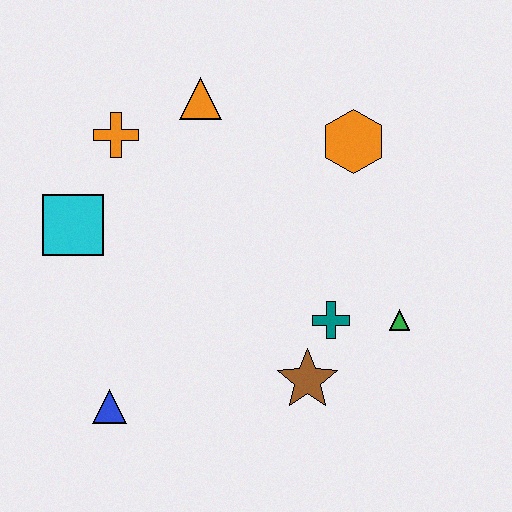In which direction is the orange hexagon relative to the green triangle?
The orange hexagon is above the green triangle.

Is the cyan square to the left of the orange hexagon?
Yes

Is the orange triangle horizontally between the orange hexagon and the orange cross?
Yes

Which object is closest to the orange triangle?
The orange cross is closest to the orange triangle.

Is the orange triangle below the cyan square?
No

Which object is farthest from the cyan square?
The green triangle is farthest from the cyan square.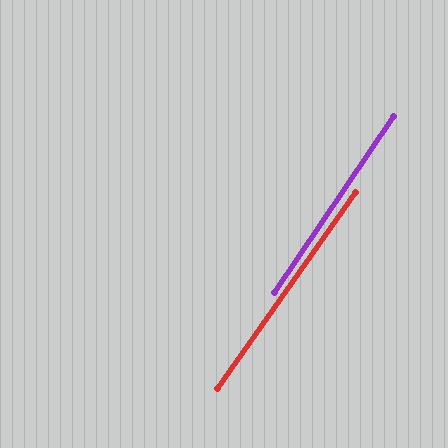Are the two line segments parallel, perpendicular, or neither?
Parallel — their directions differ by only 1.1°.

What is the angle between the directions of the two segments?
Approximately 1 degree.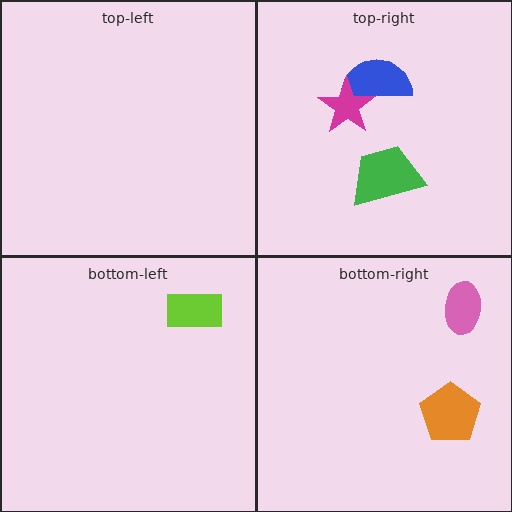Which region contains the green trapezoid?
The top-right region.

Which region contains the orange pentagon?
The bottom-right region.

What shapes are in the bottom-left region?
The lime rectangle.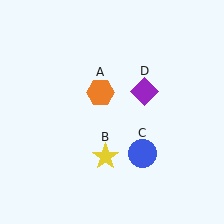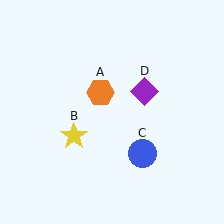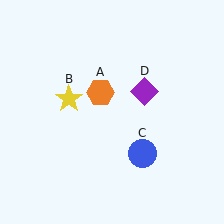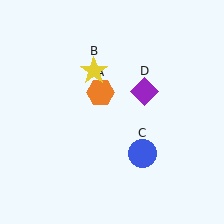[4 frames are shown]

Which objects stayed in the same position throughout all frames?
Orange hexagon (object A) and blue circle (object C) and purple diamond (object D) remained stationary.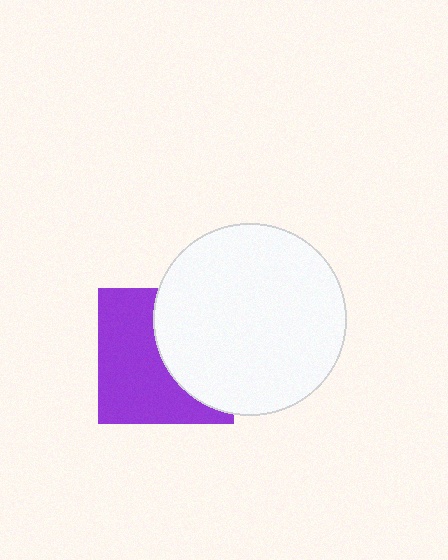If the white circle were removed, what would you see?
You would see the complete purple square.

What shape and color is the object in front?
The object in front is a white circle.